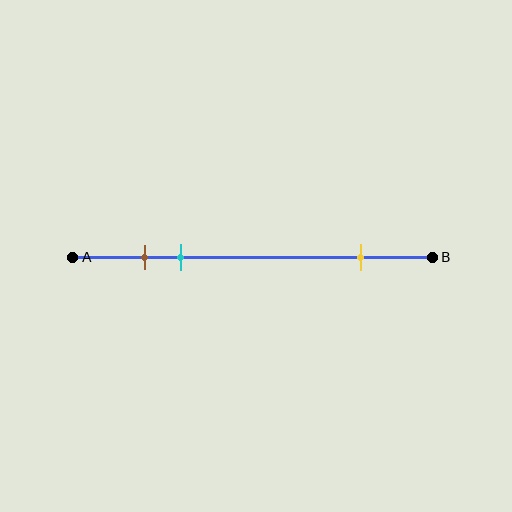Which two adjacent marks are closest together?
The brown and cyan marks are the closest adjacent pair.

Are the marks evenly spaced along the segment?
No, the marks are not evenly spaced.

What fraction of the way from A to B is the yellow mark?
The yellow mark is approximately 80% (0.8) of the way from A to B.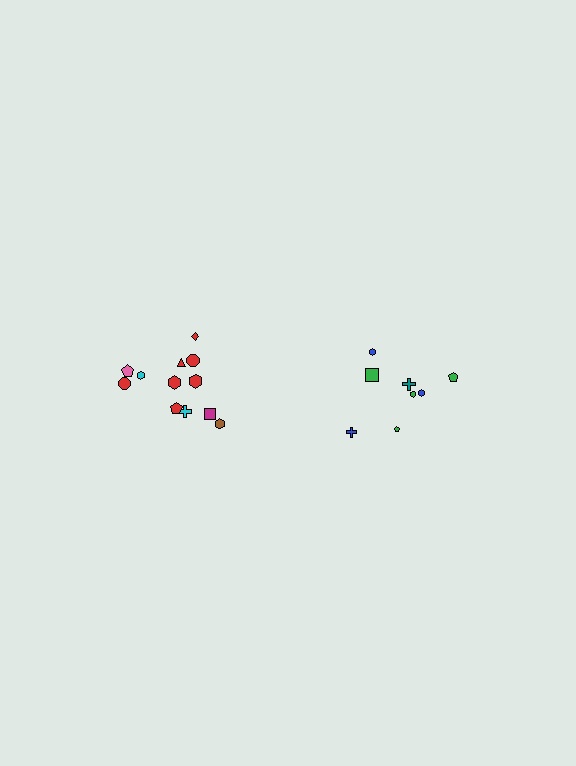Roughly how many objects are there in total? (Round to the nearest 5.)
Roughly 20 objects in total.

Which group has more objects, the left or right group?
The left group.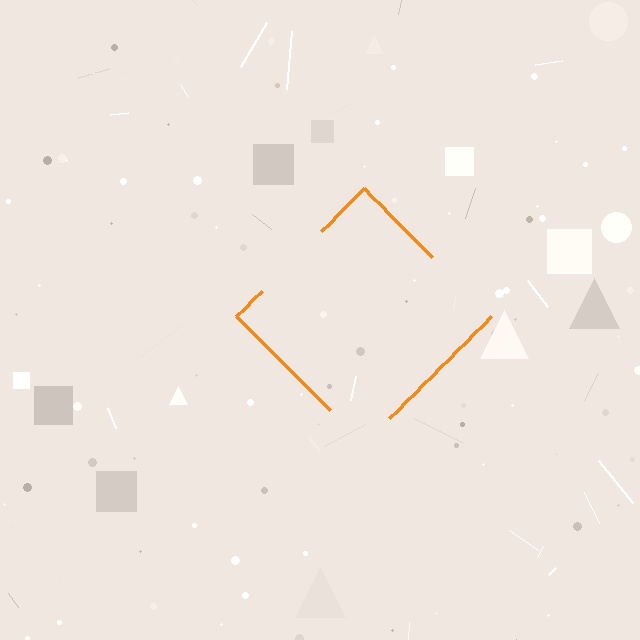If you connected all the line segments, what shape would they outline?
They would outline a diamond.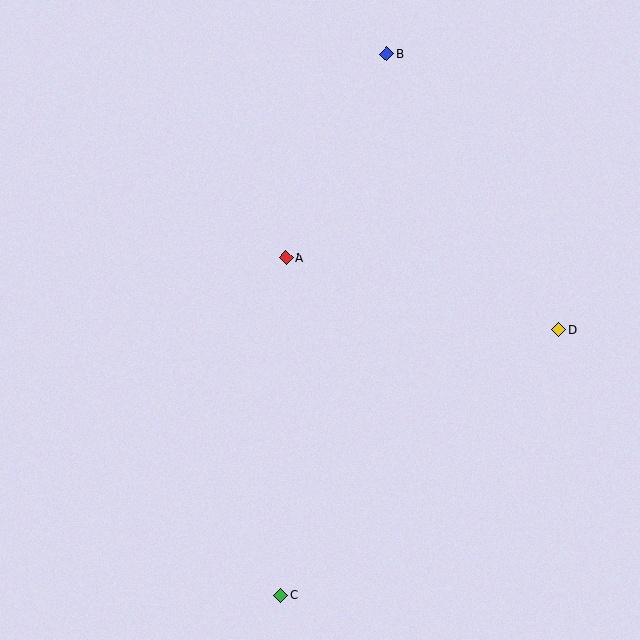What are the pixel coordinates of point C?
Point C is at (281, 596).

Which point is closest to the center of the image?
Point A at (286, 258) is closest to the center.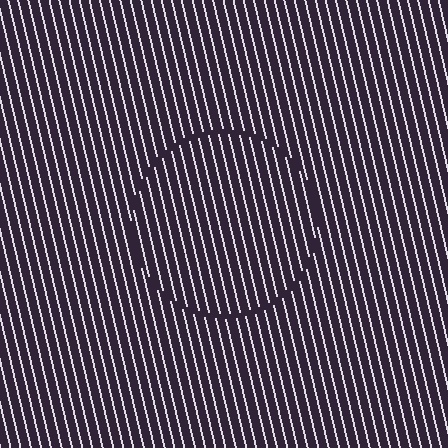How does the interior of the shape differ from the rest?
The interior of the shape contains the same grating, shifted by half a period — the contour is defined by the phase discontinuity where line-ends from the inner and outer gratings abut.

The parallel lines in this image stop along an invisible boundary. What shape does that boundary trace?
An illusory circle. The interior of the shape contains the same grating, shifted by half a period — the contour is defined by the phase discontinuity where line-ends from the inner and outer gratings abut.